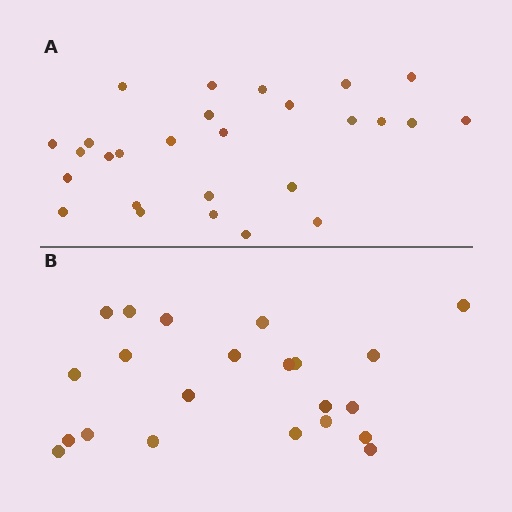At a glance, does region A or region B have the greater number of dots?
Region A (the top region) has more dots.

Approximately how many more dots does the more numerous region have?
Region A has about 5 more dots than region B.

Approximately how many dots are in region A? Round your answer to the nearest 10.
About 30 dots. (The exact count is 27, which rounds to 30.)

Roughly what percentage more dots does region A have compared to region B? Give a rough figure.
About 25% more.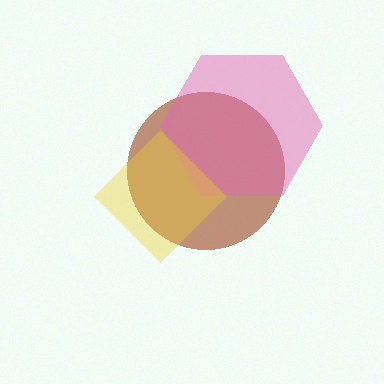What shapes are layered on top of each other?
The layered shapes are: a brown circle, a pink hexagon, a yellow diamond.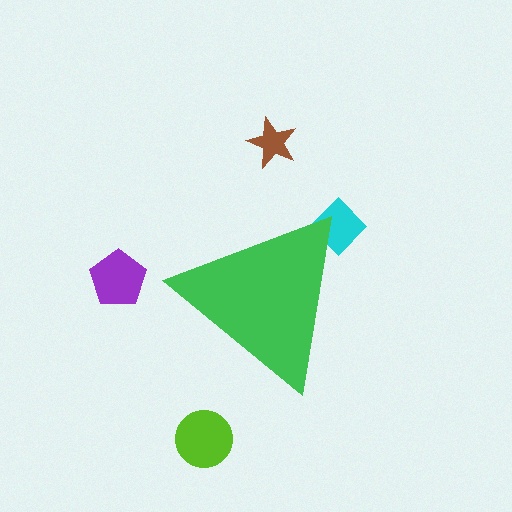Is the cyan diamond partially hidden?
Yes, the cyan diamond is partially hidden behind the green triangle.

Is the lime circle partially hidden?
No, the lime circle is fully visible.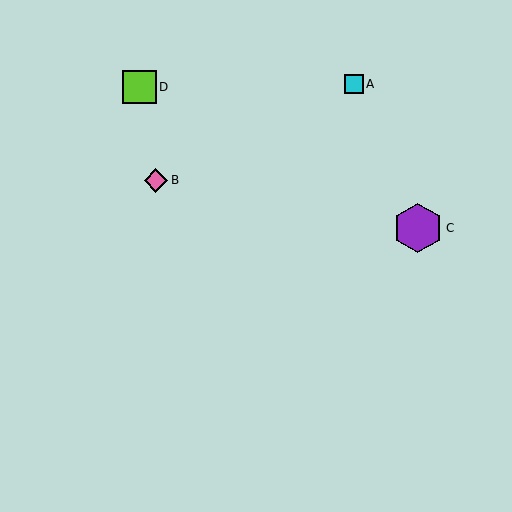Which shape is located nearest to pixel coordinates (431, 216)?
The purple hexagon (labeled C) at (418, 228) is nearest to that location.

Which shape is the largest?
The purple hexagon (labeled C) is the largest.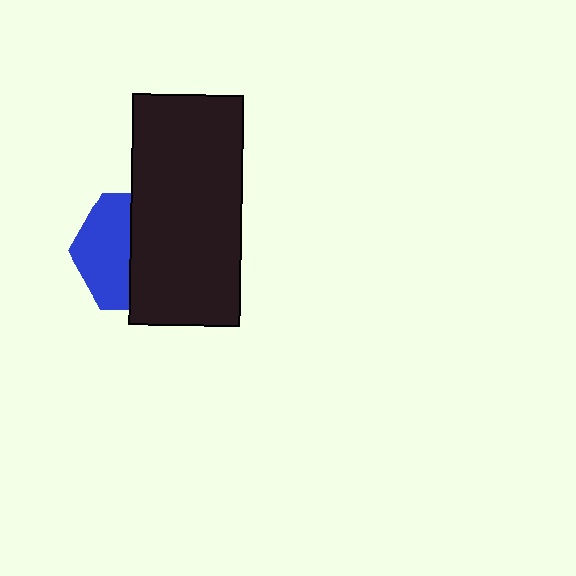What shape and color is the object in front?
The object in front is a black rectangle.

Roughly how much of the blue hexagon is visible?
About half of it is visible (roughly 46%).